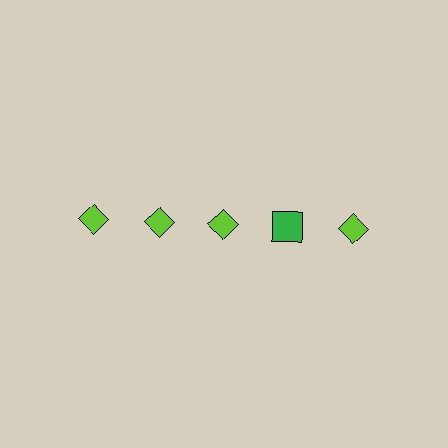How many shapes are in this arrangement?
There are 5 shapes arranged in a grid pattern.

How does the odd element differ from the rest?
It differs in both color (green instead of lime) and shape (square instead of diamond).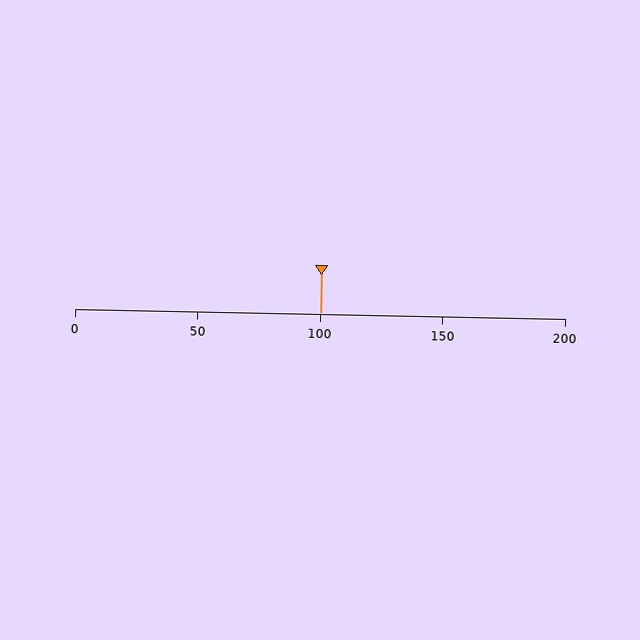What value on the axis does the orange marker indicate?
The marker indicates approximately 100.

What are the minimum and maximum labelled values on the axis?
The axis runs from 0 to 200.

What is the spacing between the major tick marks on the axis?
The major ticks are spaced 50 apart.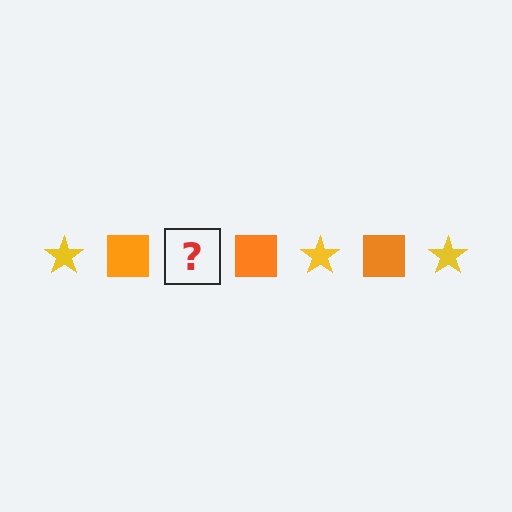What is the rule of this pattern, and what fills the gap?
The rule is that the pattern alternates between yellow star and orange square. The gap should be filled with a yellow star.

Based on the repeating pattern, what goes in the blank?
The blank should be a yellow star.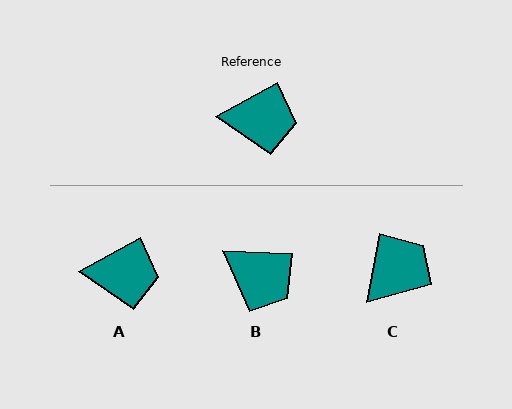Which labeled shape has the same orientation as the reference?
A.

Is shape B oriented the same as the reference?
No, it is off by about 32 degrees.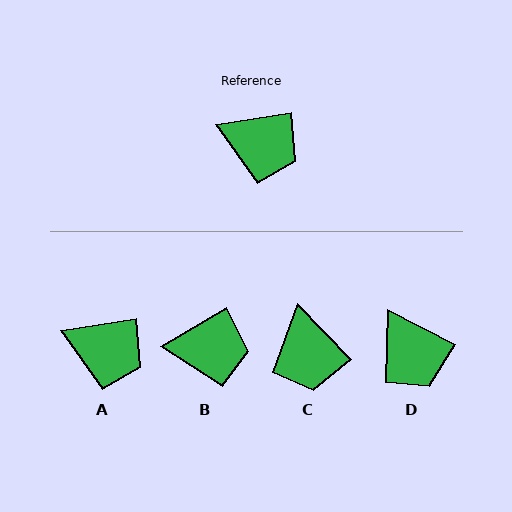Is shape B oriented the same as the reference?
No, it is off by about 22 degrees.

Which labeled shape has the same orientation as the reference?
A.